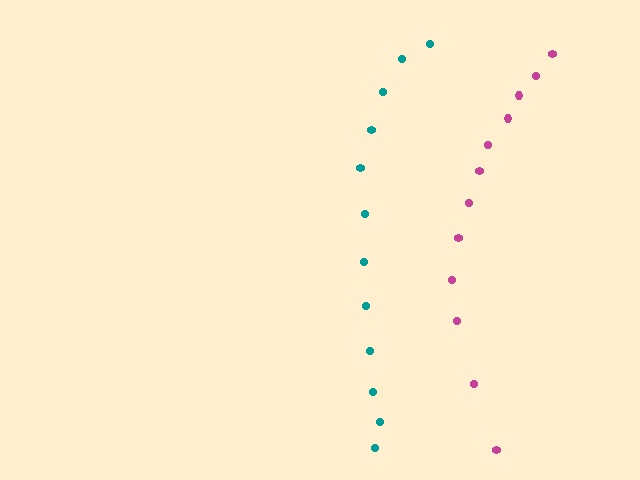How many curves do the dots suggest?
There are 2 distinct paths.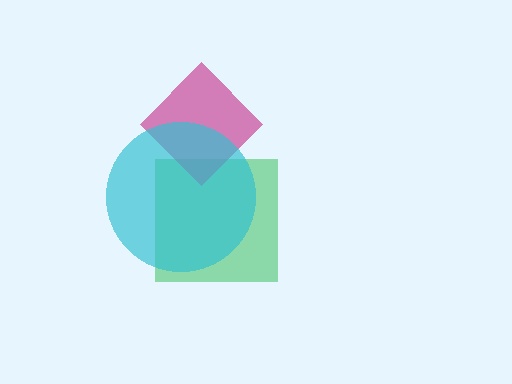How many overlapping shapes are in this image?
There are 3 overlapping shapes in the image.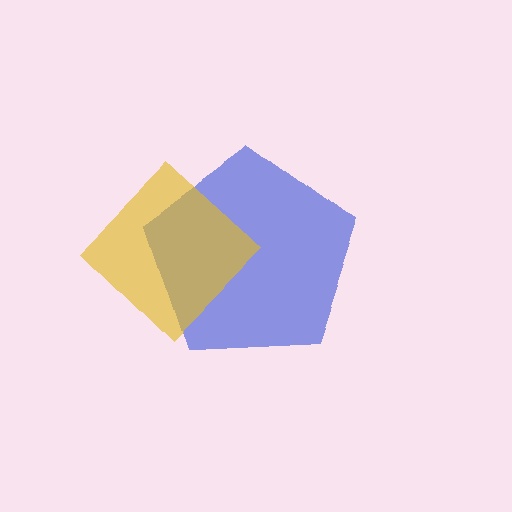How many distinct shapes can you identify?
There are 2 distinct shapes: a blue pentagon, a yellow diamond.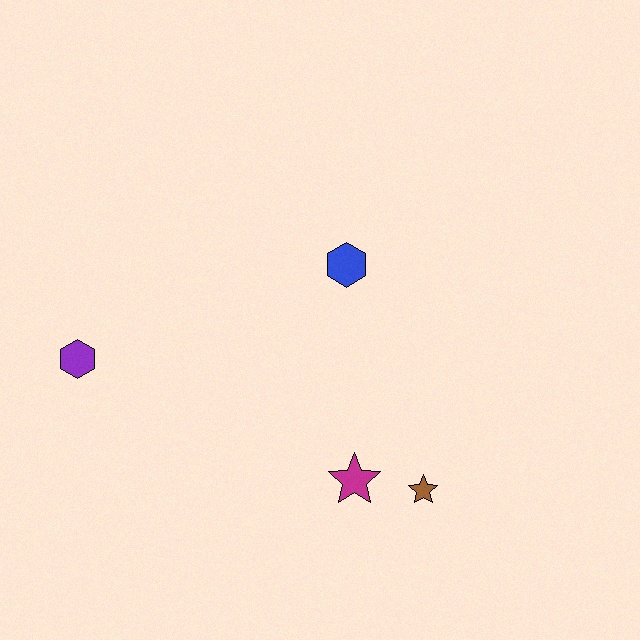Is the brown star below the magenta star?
Yes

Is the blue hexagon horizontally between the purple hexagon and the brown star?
Yes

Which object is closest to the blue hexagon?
The magenta star is closest to the blue hexagon.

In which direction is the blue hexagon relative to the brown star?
The blue hexagon is above the brown star.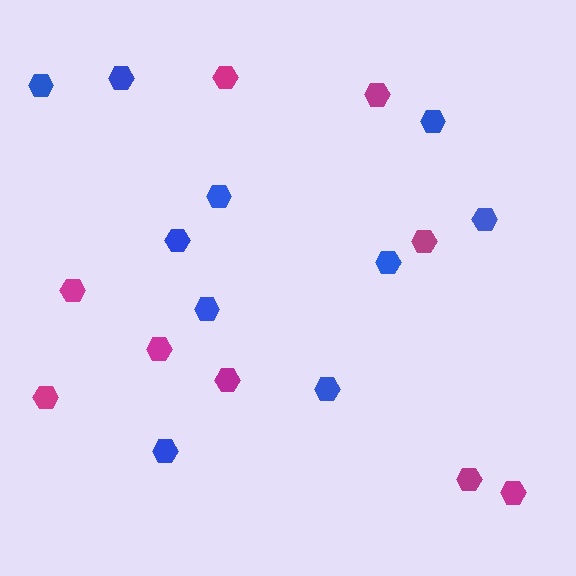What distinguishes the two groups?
There are 2 groups: one group of magenta hexagons (9) and one group of blue hexagons (10).